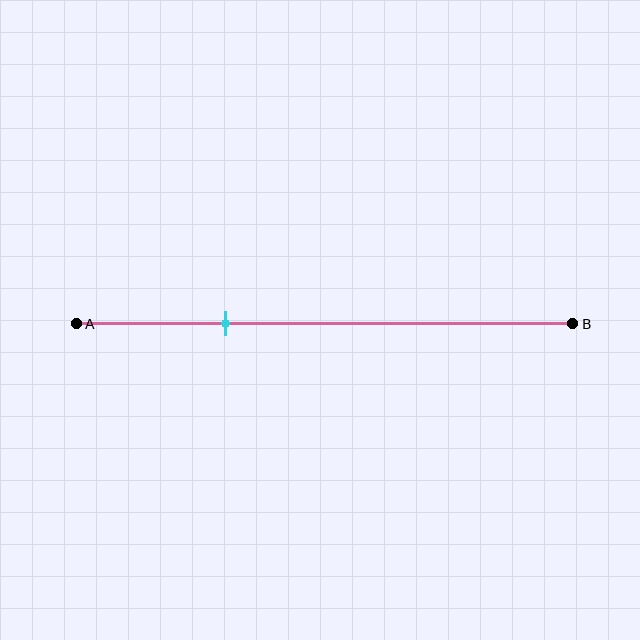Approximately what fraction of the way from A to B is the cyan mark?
The cyan mark is approximately 30% of the way from A to B.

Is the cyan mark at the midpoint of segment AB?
No, the mark is at about 30% from A, not at the 50% midpoint.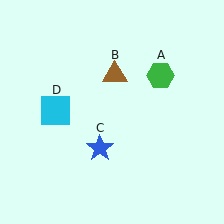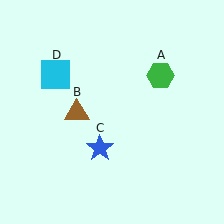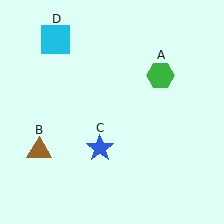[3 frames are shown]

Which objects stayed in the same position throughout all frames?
Green hexagon (object A) and blue star (object C) remained stationary.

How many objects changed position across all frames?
2 objects changed position: brown triangle (object B), cyan square (object D).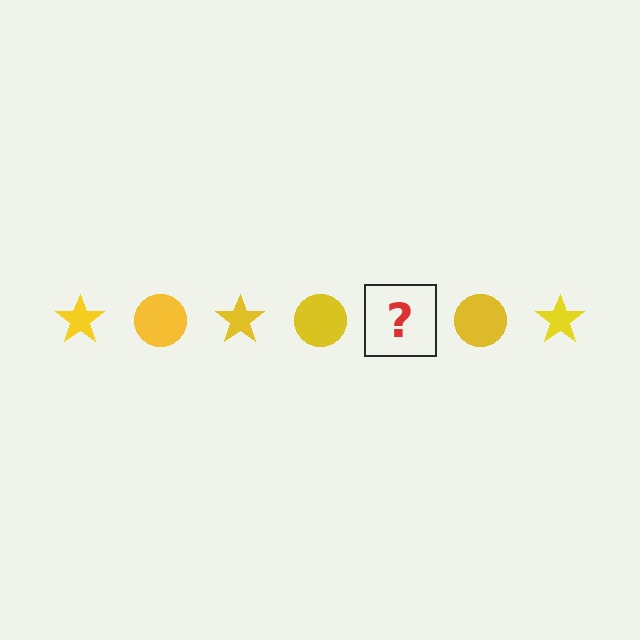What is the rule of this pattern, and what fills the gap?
The rule is that the pattern cycles through star, circle shapes in yellow. The gap should be filled with a yellow star.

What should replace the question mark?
The question mark should be replaced with a yellow star.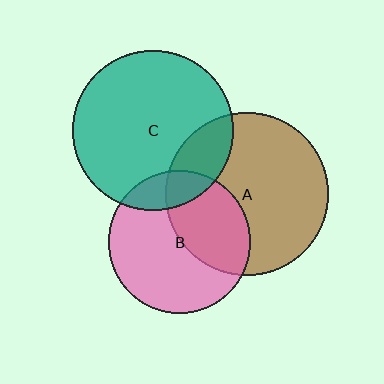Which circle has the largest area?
Circle A (brown).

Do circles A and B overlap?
Yes.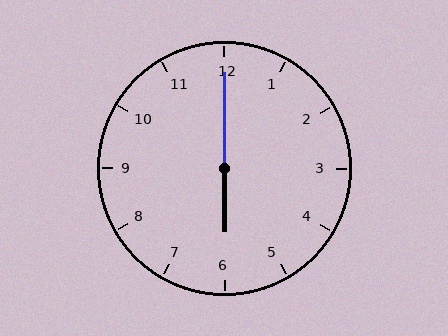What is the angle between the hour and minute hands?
Approximately 180 degrees.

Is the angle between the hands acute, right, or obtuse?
It is obtuse.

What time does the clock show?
6:00.